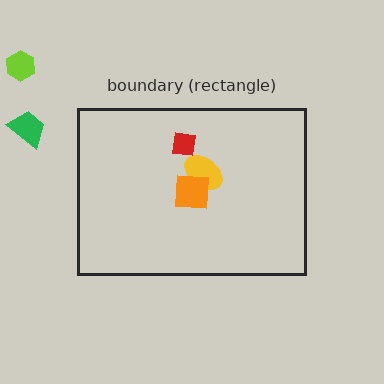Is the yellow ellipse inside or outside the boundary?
Inside.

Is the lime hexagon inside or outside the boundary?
Outside.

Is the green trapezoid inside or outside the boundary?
Outside.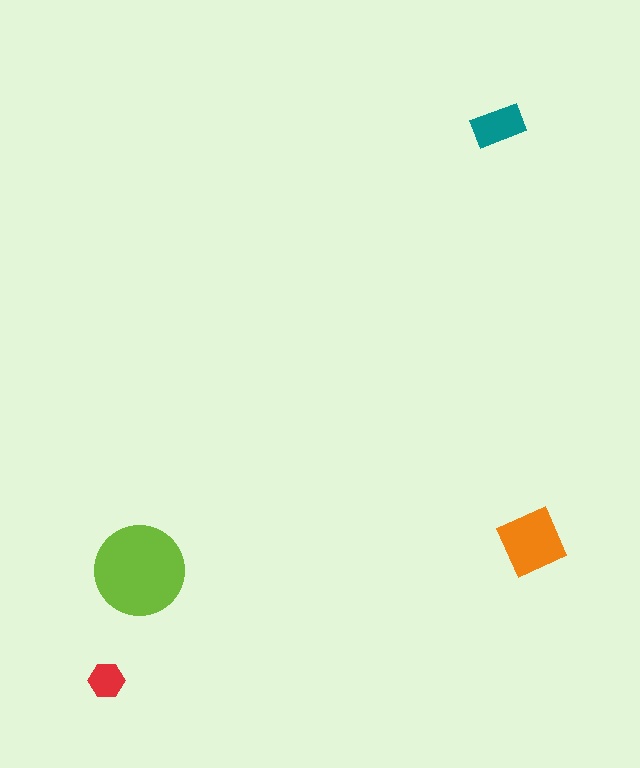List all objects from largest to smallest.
The lime circle, the orange diamond, the teal rectangle, the red hexagon.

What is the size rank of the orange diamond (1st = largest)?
2nd.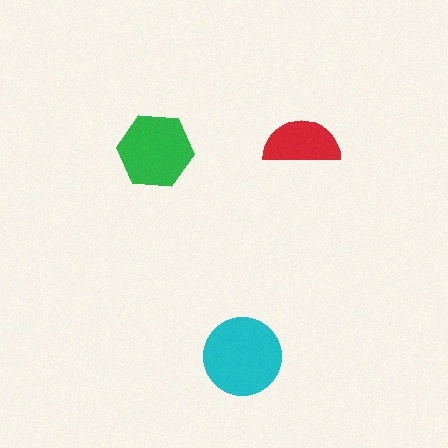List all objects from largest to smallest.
The cyan circle, the green hexagon, the red semicircle.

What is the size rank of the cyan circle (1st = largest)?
1st.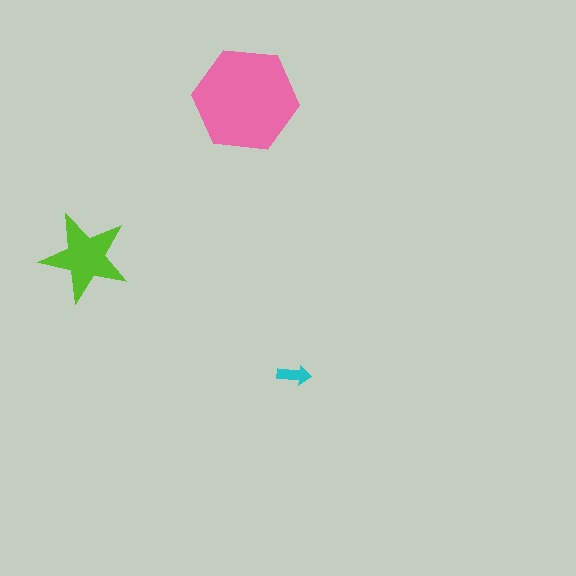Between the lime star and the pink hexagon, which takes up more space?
The pink hexagon.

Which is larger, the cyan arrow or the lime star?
The lime star.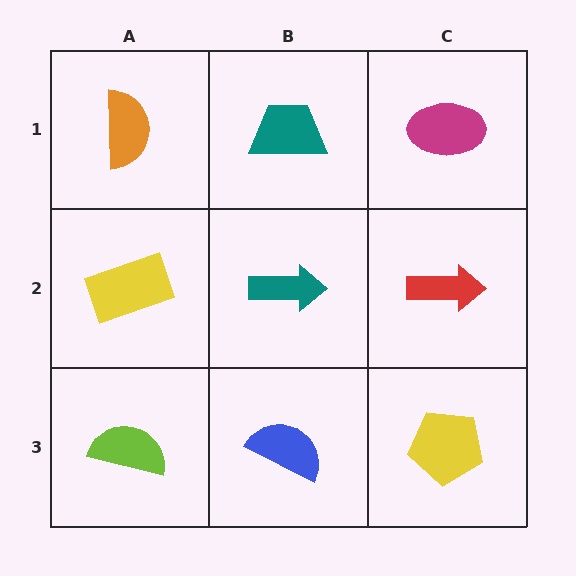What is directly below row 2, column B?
A blue semicircle.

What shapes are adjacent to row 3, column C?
A red arrow (row 2, column C), a blue semicircle (row 3, column B).